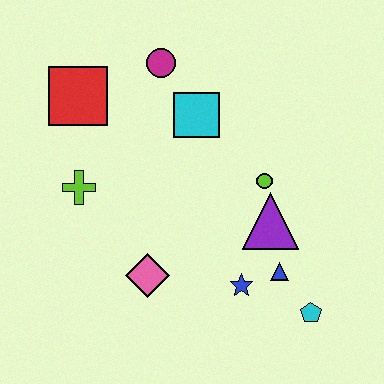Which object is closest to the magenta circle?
The cyan square is closest to the magenta circle.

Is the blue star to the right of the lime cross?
Yes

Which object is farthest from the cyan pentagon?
The red square is farthest from the cyan pentagon.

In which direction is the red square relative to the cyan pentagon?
The red square is to the left of the cyan pentagon.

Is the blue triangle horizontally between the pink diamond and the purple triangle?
No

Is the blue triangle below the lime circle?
Yes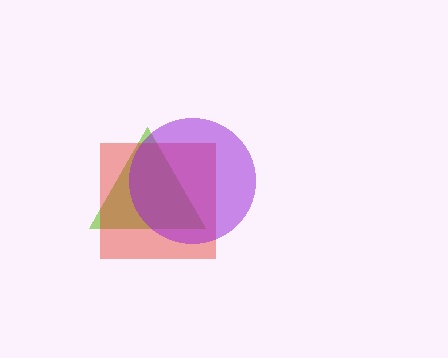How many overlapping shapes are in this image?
There are 3 overlapping shapes in the image.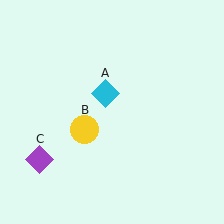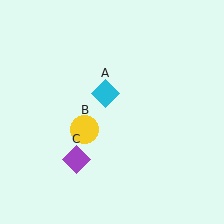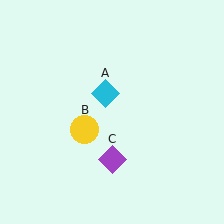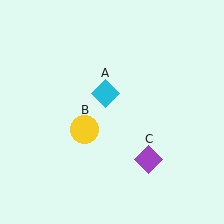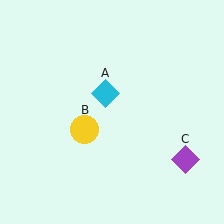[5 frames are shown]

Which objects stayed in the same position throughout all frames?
Cyan diamond (object A) and yellow circle (object B) remained stationary.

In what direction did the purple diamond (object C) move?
The purple diamond (object C) moved right.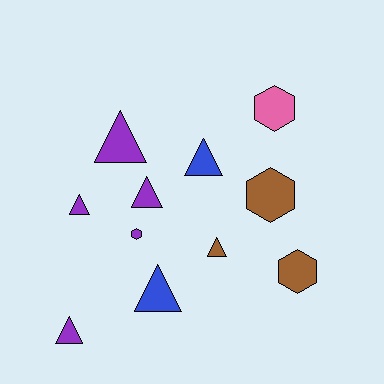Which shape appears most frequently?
Triangle, with 7 objects.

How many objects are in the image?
There are 11 objects.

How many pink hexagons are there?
There is 1 pink hexagon.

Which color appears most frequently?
Purple, with 5 objects.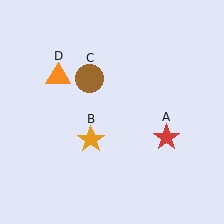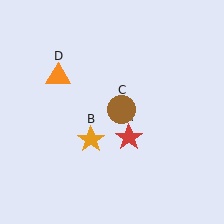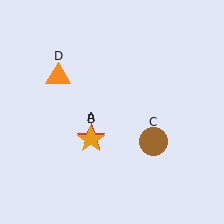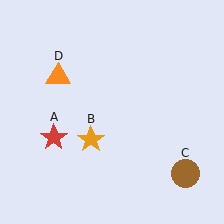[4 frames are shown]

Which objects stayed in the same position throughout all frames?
Orange star (object B) and orange triangle (object D) remained stationary.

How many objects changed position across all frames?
2 objects changed position: red star (object A), brown circle (object C).